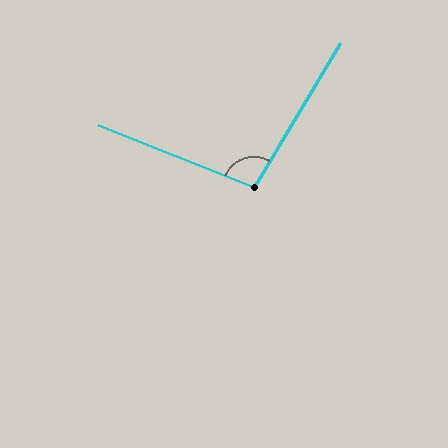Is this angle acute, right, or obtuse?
It is obtuse.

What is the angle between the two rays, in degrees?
Approximately 99 degrees.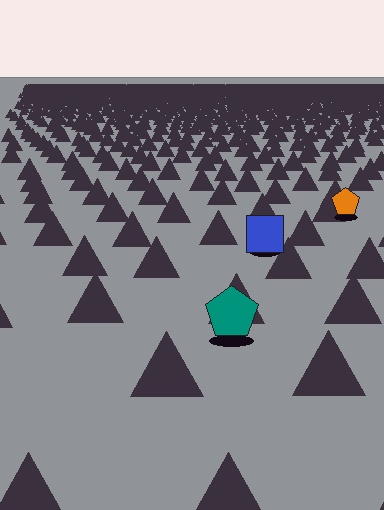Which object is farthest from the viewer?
The orange pentagon is farthest from the viewer. It appears smaller and the ground texture around it is denser.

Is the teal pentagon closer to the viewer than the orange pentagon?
Yes. The teal pentagon is closer — you can tell from the texture gradient: the ground texture is coarser near it.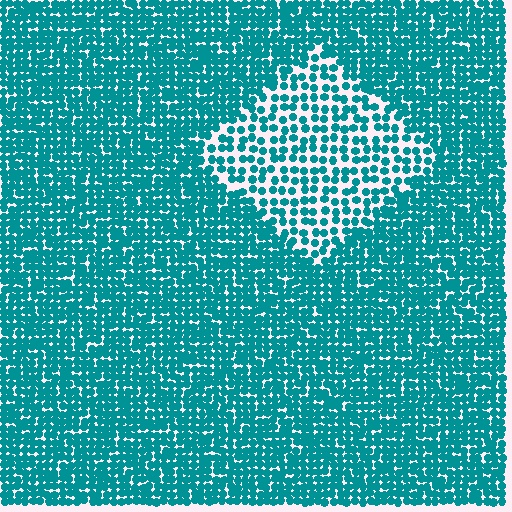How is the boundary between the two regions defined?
The boundary is defined by a change in element density (approximately 2.0x ratio). All elements are the same color, size, and shape.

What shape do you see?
I see a diamond.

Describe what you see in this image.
The image contains small teal elements arranged at two different densities. A diamond-shaped region is visible where the elements are less densely packed than the surrounding area.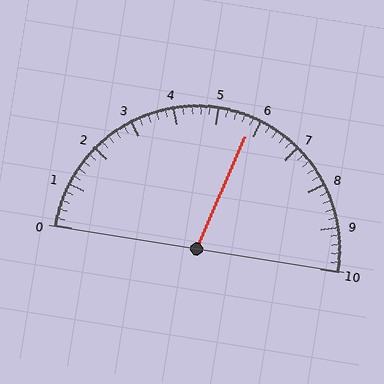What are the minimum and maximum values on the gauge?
The gauge ranges from 0 to 10.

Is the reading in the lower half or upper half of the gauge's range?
The reading is in the upper half of the range (0 to 10).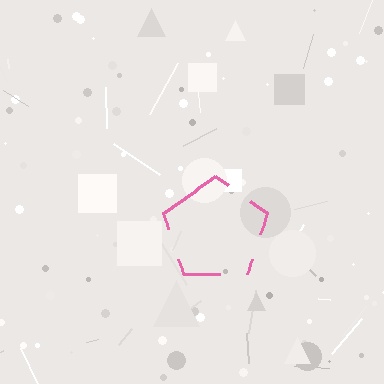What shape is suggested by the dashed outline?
The dashed outline suggests a pentagon.